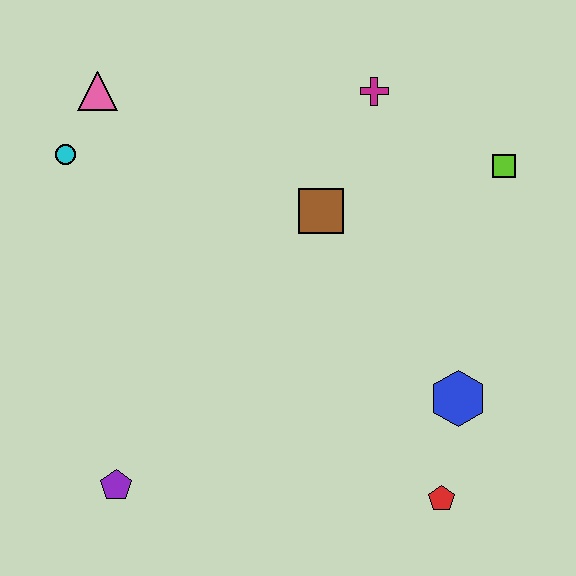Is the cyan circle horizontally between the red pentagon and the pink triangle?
No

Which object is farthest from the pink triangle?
The red pentagon is farthest from the pink triangle.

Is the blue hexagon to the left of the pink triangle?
No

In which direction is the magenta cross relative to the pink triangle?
The magenta cross is to the right of the pink triangle.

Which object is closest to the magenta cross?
The brown square is closest to the magenta cross.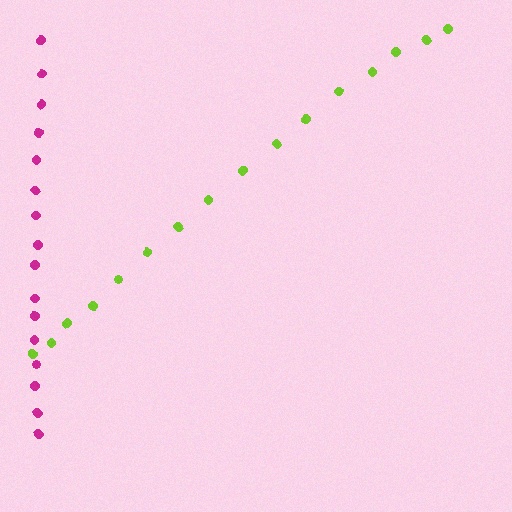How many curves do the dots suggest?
There are 2 distinct paths.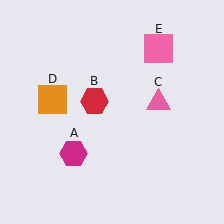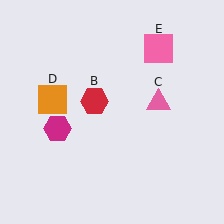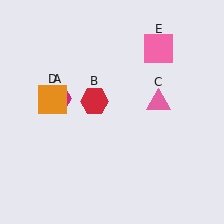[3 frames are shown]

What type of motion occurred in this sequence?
The magenta hexagon (object A) rotated clockwise around the center of the scene.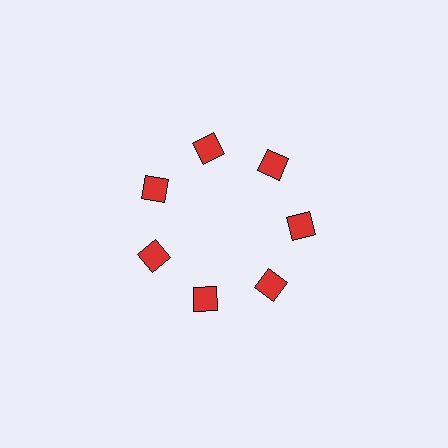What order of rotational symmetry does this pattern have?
This pattern has 7-fold rotational symmetry.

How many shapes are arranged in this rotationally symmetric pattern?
There are 7 shapes, arranged in 7 groups of 1.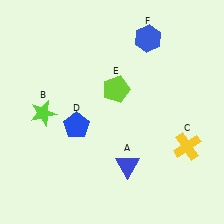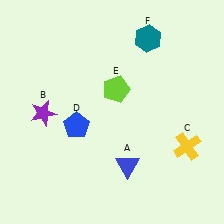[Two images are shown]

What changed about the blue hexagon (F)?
In Image 1, F is blue. In Image 2, it changed to teal.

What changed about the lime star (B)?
In Image 1, B is lime. In Image 2, it changed to purple.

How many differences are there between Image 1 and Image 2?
There are 2 differences between the two images.